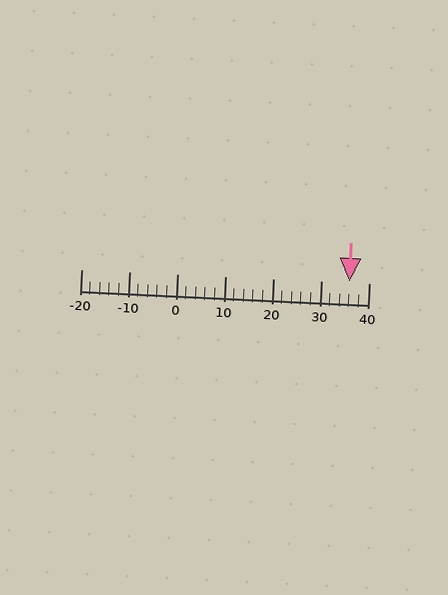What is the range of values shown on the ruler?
The ruler shows values from -20 to 40.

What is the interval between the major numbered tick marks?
The major tick marks are spaced 10 units apart.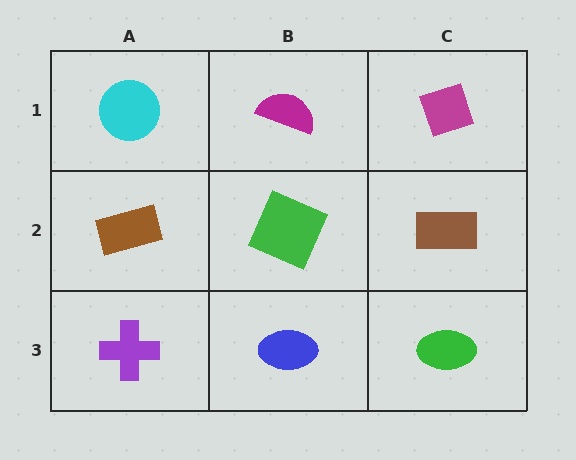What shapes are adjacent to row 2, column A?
A cyan circle (row 1, column A), a purple cross (row 3, column A), a green square (row 2, column B).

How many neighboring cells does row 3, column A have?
2.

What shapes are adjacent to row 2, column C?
A magenta diamond (row 1, column C), a green ellipse (row 3, column C), a green square (row 2, column B).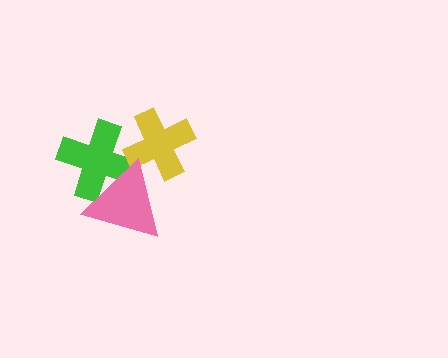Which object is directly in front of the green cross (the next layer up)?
The yellow cross is directly in front of the green cross.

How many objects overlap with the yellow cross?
2 objects overlap with the yellow cross.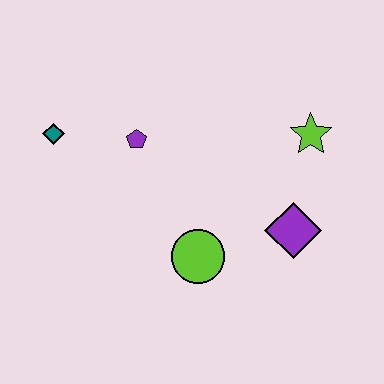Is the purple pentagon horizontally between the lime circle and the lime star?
No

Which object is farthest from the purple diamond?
The teal diamond is farthest from the purple diamond.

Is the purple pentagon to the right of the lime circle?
No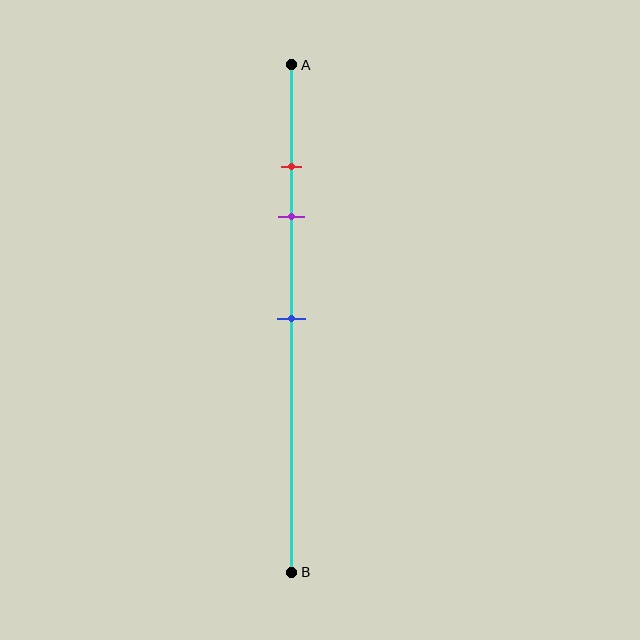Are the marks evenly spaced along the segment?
No, the marks are not evenly spaced.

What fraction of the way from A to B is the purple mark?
The purple mark is approximately 30% (0.3) of the way from A to B.